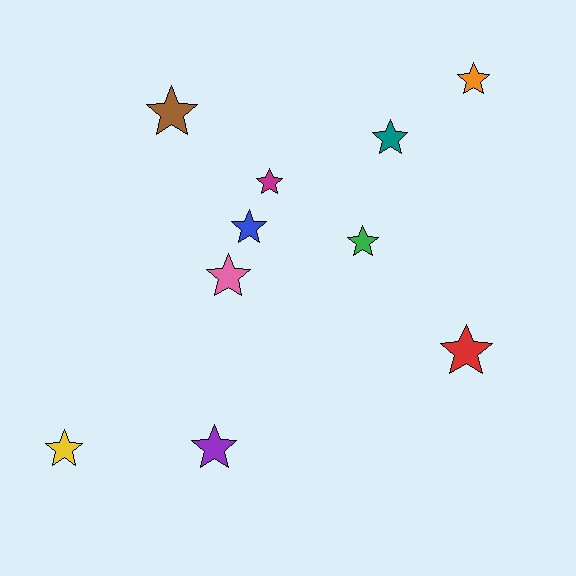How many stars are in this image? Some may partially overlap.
There are 10 stars.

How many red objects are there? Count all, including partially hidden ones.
There is 1 red object.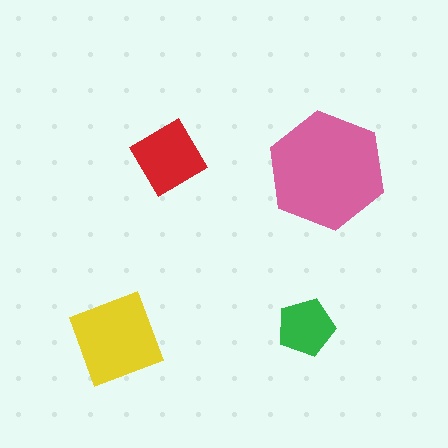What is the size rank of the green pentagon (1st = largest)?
4th.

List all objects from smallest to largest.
The green pentagon, the red diamond, the yellow diamond, the pink hexagon.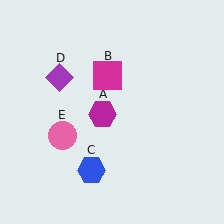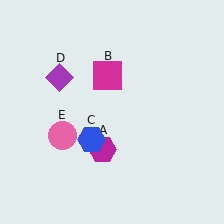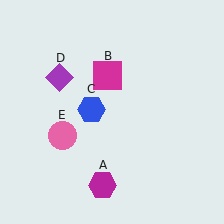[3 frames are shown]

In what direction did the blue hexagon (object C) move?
The blue hexagon (object C) moved up.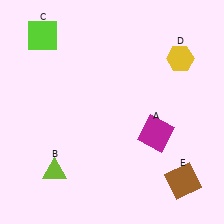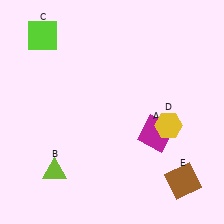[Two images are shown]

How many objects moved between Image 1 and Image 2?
1 object moved between the two images.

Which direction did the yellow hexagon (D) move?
The yellow hexagon (D) moved down.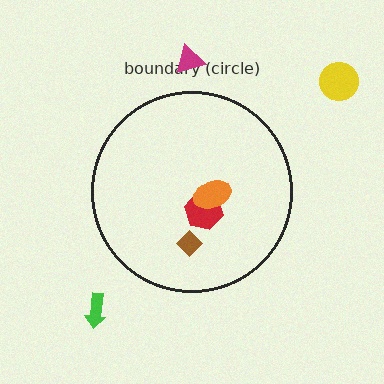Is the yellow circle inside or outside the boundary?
Outside.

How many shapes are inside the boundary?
3 inside, 3 outside.